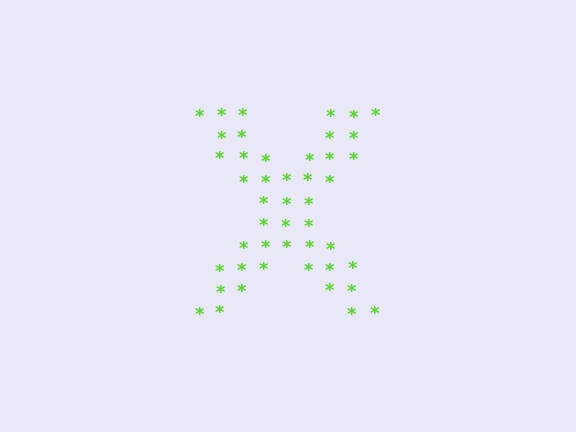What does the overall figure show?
The overall figure shows the letter X.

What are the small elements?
The small elements are asterisks.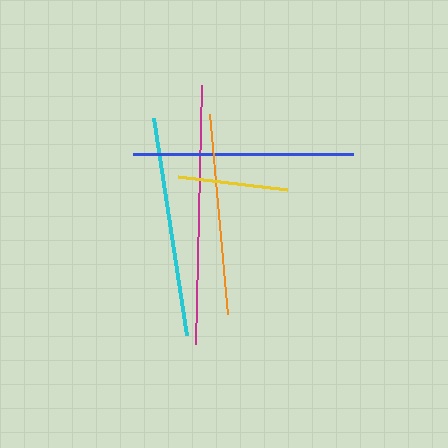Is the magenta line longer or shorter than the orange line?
The magenta line is longer than the orange line.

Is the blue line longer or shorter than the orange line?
The blue line is longer than the orange line.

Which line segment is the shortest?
The yellow line is the shortest at approximately 110 pixels.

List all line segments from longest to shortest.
From longest to shortest: magenta, blue, cyan, orange, yellow.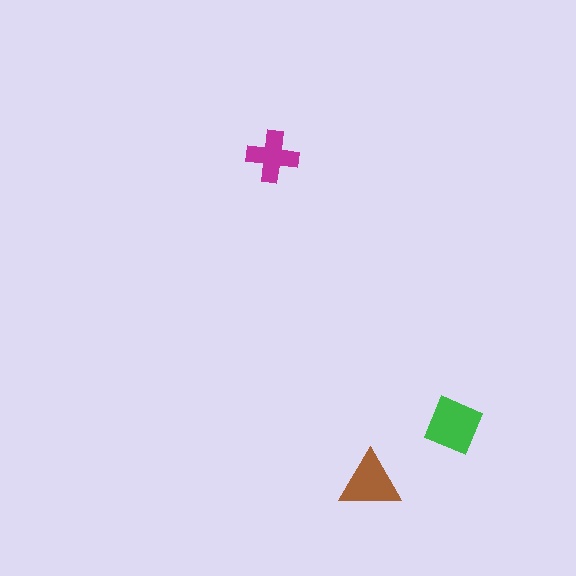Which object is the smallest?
The magenta cross.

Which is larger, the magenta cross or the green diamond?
The green diamond.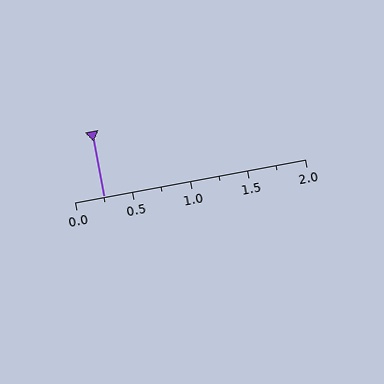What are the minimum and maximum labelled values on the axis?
The axis runs from 0.0 to 2.0.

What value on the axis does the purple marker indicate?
The marker indicates approximately 0.25.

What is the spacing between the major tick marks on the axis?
The major ticks are spaced 0.5 apart.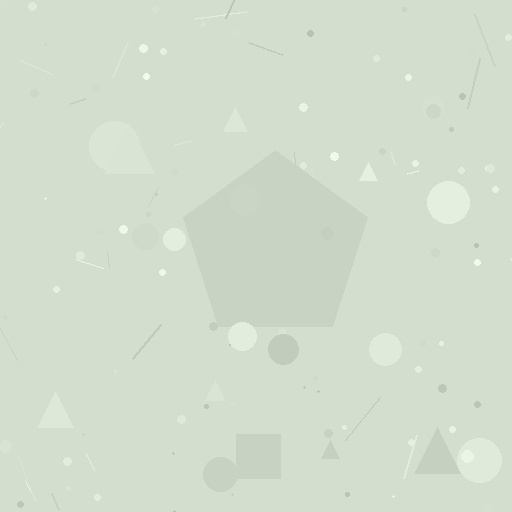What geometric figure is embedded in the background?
A pentagon is embedded in the background.